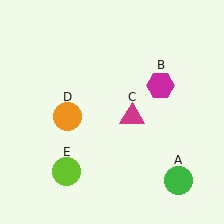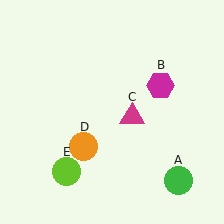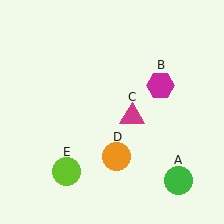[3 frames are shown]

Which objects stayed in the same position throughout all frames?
Green circle (object A) and magenta hexagon (object B) and magenta triangle (object C) and lime circle (object E) remained stationary.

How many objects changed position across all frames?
1 object changed position: orange circle (object D).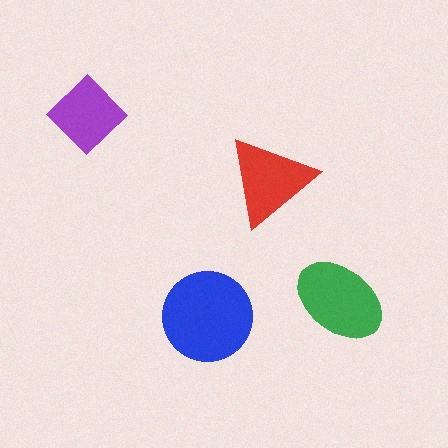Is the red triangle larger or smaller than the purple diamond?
Larger.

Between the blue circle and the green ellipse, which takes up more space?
The blue circle.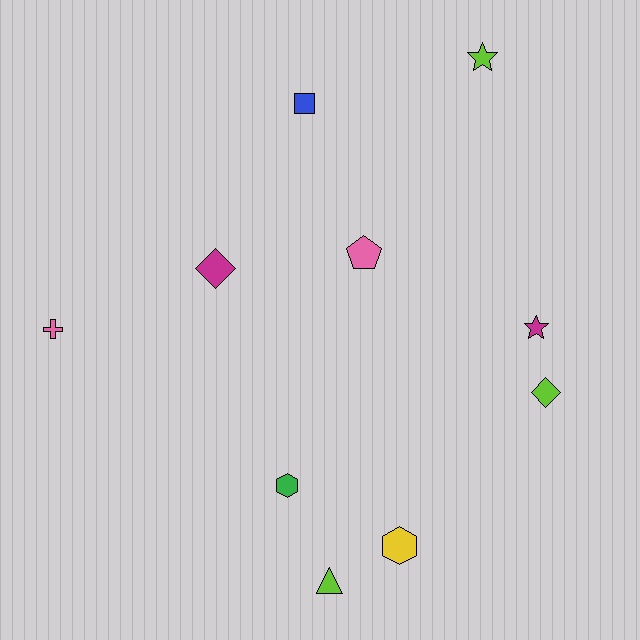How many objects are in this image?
There are 10 objects.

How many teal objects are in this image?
There are no teal objects.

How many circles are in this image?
There are no circles.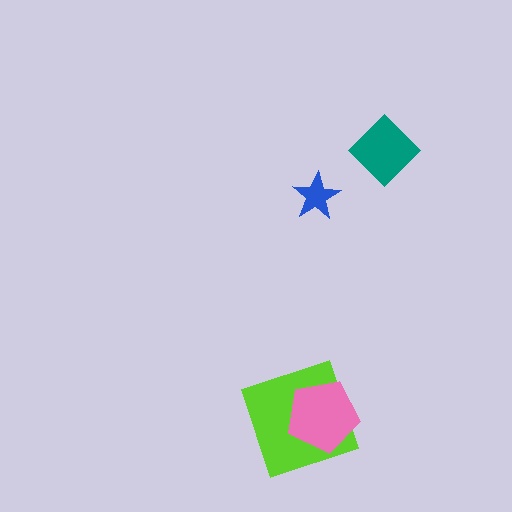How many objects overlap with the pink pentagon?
1 object overlaps with the pink pentagon.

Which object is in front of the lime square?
The pink pentagon is in front of the lime square.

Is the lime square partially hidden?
Yes, it is partially covered by another shape.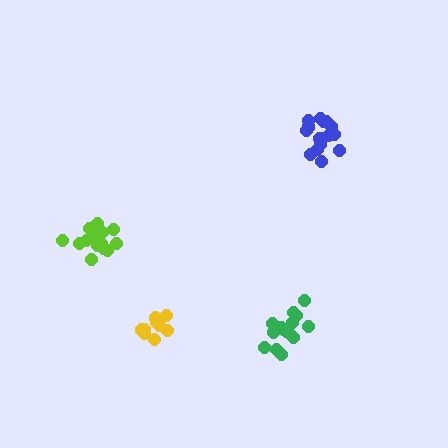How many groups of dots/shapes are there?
There are 4 groups.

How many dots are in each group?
Group 1: 15 dots, Group 2: 16 dots, Group 3: 15 dots, Group 4: 10 dots (56 total).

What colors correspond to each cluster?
The clusters are colored: green, blue, lime, yellow.